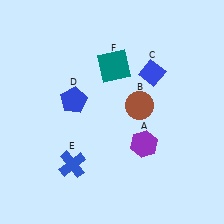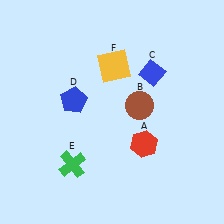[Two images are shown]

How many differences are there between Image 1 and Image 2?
There are 3 differences between the two images.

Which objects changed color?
A changed from purple to red. E changed from blue to green. F changed from teal to yellow.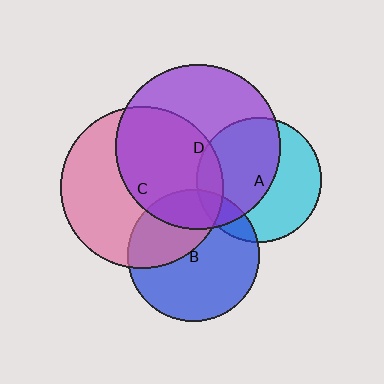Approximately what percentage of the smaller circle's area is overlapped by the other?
Approximately 35%.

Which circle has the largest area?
Circle D (purple).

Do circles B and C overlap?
Yes.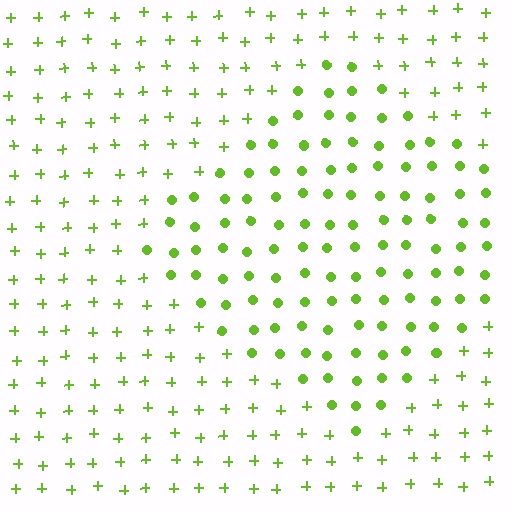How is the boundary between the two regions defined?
The boundary is defined by a change in element shape: circles inside vs. plus signs outside. All elements share the same color and spacing.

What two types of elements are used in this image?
The image uses circles inside the diamond region and plus signs outside it.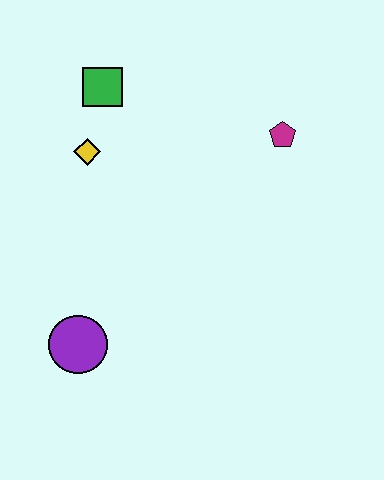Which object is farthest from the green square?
The purple circle is farthest from the green square.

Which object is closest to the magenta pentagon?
The green square is closest to the magenta pentagon.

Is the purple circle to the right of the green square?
No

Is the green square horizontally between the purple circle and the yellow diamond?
No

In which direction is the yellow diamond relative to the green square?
The yellow diamond is below the green square.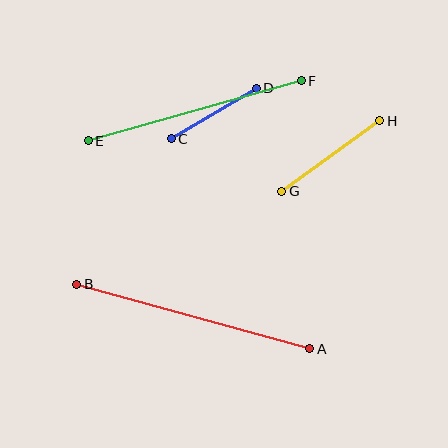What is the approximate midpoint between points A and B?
The midpoint is at approximately (193, 317) pixels.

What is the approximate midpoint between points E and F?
The midpoint is at approximately (195, 111) pixels.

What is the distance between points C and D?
The distance is approximately 99 pixels.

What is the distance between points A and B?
The distance is approximately 242 pixels.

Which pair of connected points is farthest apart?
Points A and B are farthest apart.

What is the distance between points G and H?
The distance is approximately 121 pixels.